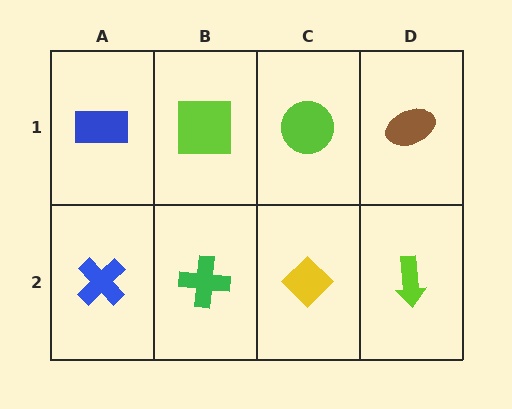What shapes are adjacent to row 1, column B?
A green cross (row 2, column B), a blue rectangle (row 1, column A), a lime circle (row 1, column C).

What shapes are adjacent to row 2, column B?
A lime square (row 1, column B), a blue cross (row 2, column A), a yellow diamond (row 2, column C).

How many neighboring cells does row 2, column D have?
2.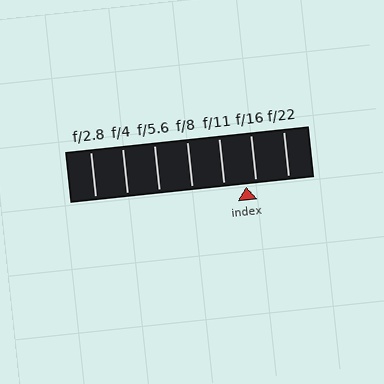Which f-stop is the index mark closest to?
The index mark is closest to f/16.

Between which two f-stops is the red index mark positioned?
The index mark is between f/11 and f/16.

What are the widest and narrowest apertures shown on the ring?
The widest aperture shown is f/2.8 and the narrowest is f/22.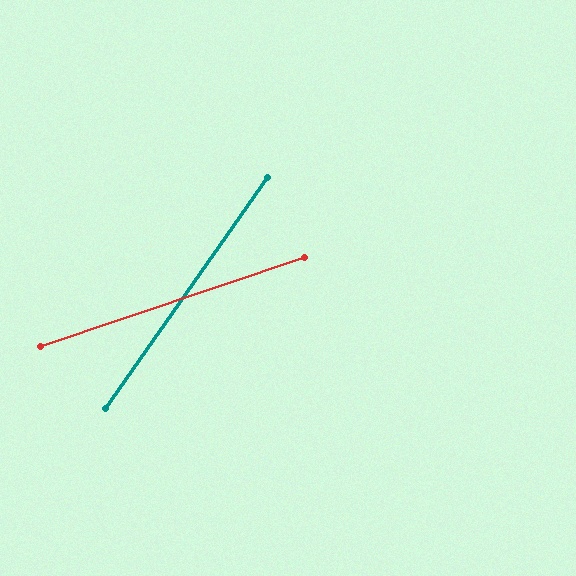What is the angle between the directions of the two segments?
Approximately 36 degrees.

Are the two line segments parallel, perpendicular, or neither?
Neither parallel nor perpendicular — they differ by about 36°.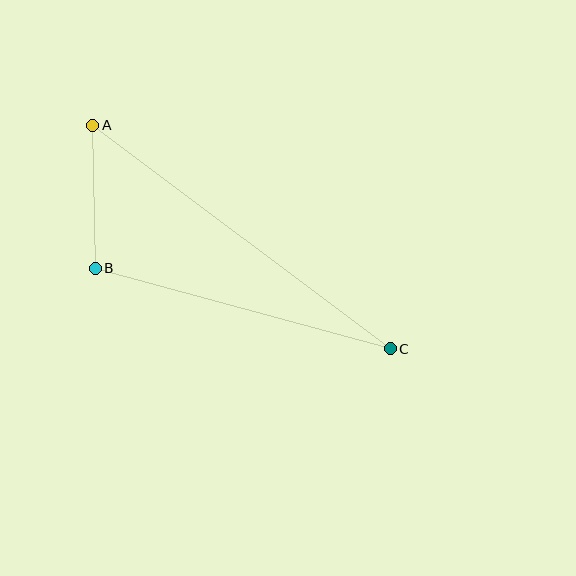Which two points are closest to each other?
Points A and B are closest to each other.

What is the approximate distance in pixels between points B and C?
The distance between B and C is approximately 306 pixels.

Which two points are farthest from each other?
Points A and C are farthest from each other.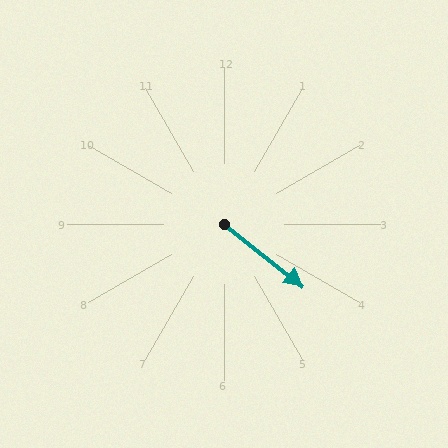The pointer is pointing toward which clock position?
Roughly 4 o'clock.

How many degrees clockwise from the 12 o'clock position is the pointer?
Approximately 128 degrees.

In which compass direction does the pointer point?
Southeast.